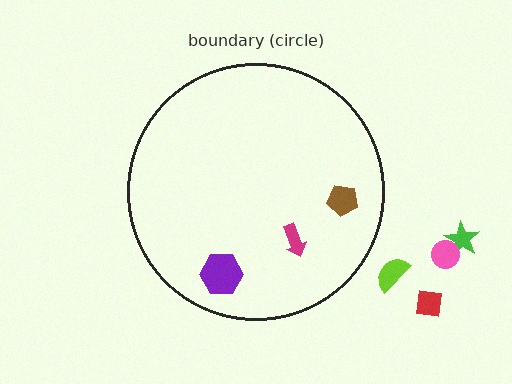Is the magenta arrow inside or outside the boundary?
Inside.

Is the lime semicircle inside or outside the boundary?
Outside.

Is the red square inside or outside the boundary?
Outside.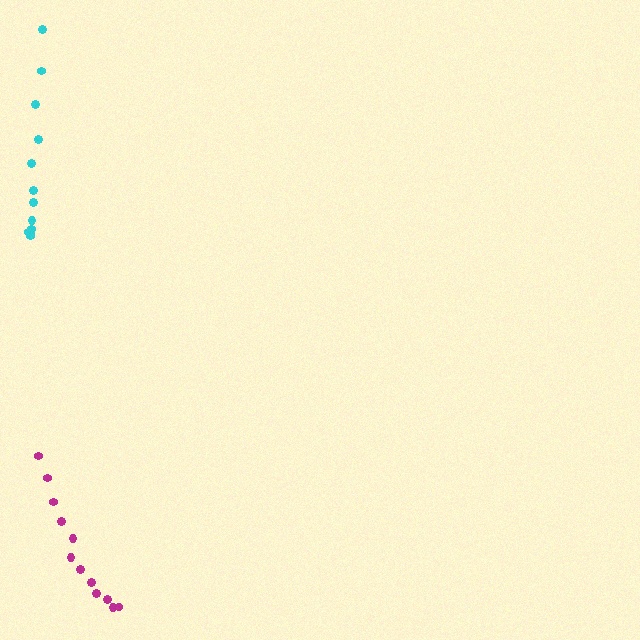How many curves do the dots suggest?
There are 2 distinct paths.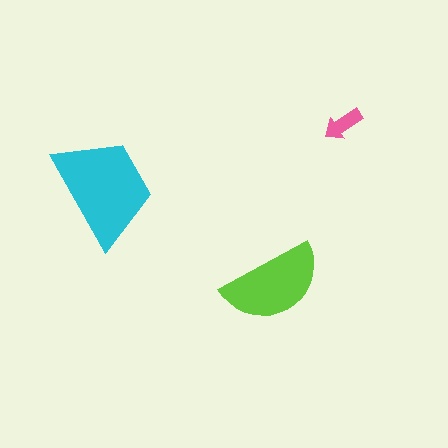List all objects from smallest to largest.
The pink arrow, the lime semicircle, the cyan trapezoid.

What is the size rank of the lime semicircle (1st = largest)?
2nd.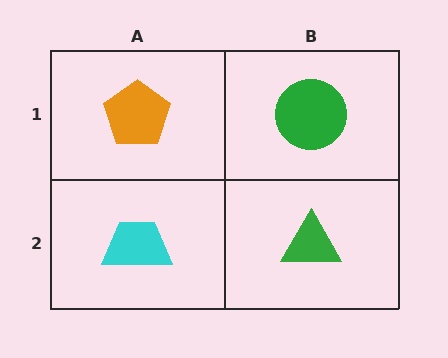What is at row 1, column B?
A green circle.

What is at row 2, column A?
A cyan trapezoid.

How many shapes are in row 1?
2 shapes.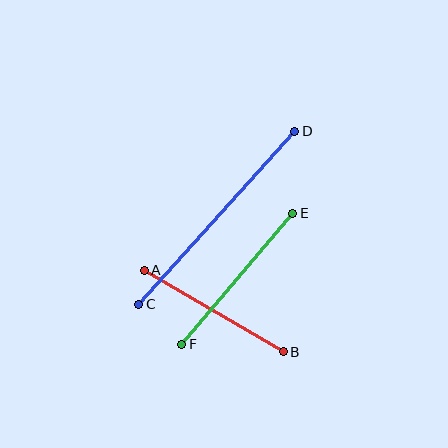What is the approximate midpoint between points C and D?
The midpoint is at approximately (217, 218) pixels.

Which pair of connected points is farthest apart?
Points C and D are farthest apart.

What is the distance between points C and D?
The distance is approximately 233 pixels.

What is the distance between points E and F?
The distance is approximately 172 pixels.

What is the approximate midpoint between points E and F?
The midpoint is at approximately (237, 279) pixels.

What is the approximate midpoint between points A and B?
The midpoint is at approximately (214, 311) pixels.